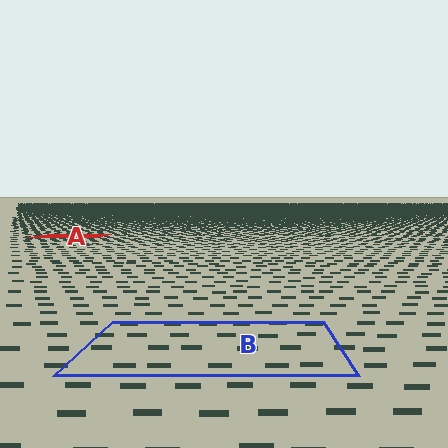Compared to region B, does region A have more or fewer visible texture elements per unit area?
Region A has more texture elements per unit area — they are packed more densely because it is farther away.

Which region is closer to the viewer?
Region B is closer. The texture elements there are larger and more spread out.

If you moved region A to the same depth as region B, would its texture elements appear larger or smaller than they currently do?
They would appear larger. At a closer depth, the same texture elements are projected at a bigger on-screen size.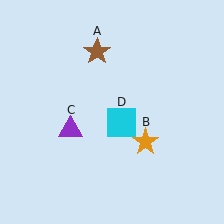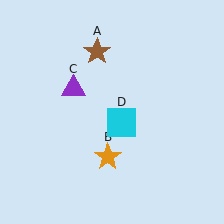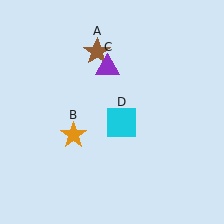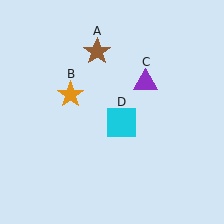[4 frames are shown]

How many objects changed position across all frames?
2 objects changed position: orange star (object B), purple triangle (object C).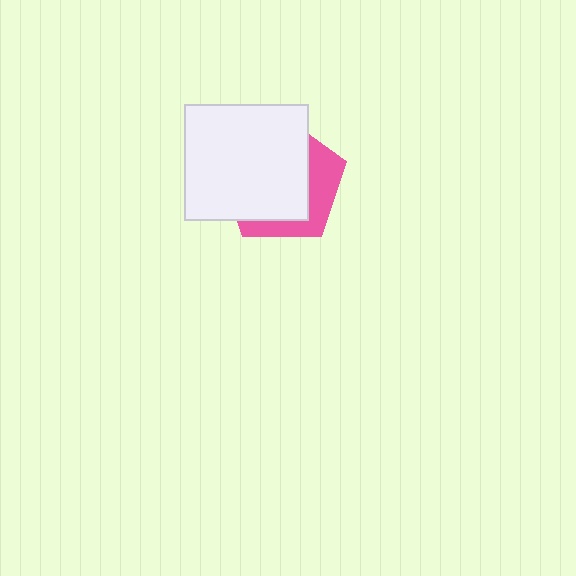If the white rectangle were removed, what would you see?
You would see the complete pink pentagon.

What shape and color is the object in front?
The object in front is a white rectangle.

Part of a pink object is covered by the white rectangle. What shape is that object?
It is a pentagon.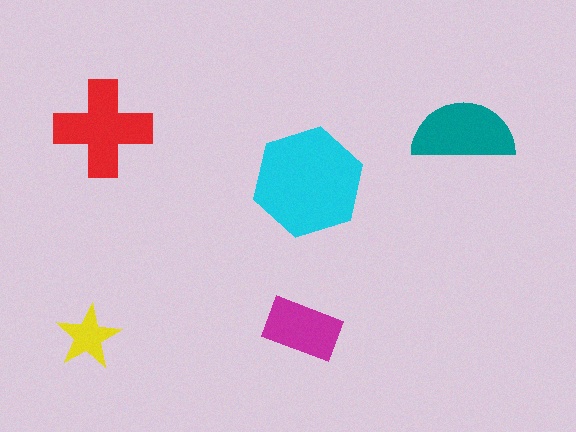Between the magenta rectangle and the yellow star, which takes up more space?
The magenta rectangle.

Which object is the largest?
The cyan hexagon.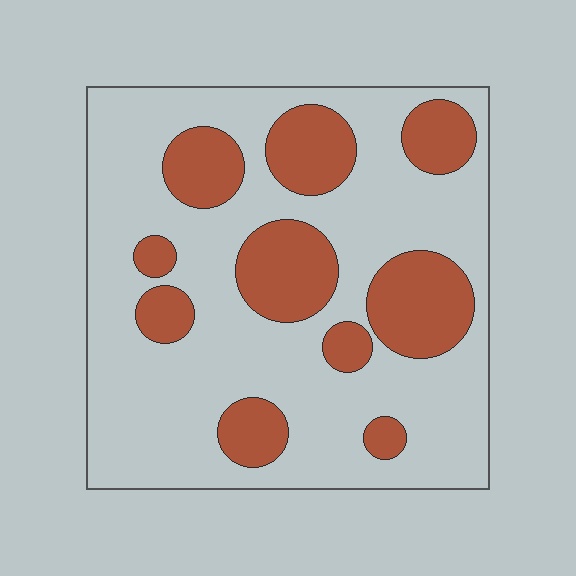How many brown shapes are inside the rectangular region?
10.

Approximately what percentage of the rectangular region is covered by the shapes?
Approximately 30%.